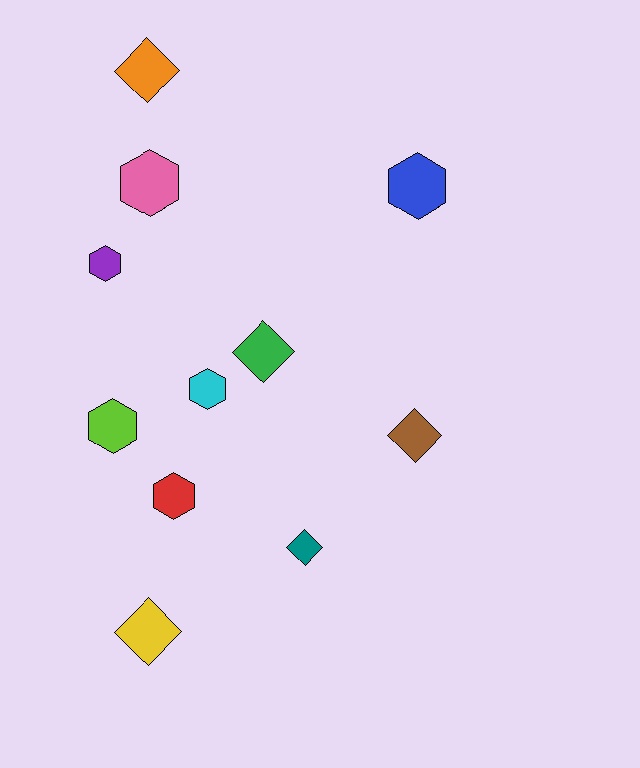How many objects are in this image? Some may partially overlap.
There are 11 objects.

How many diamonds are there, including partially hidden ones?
There are 5 diamonds.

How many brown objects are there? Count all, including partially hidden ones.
There is 1 brown object.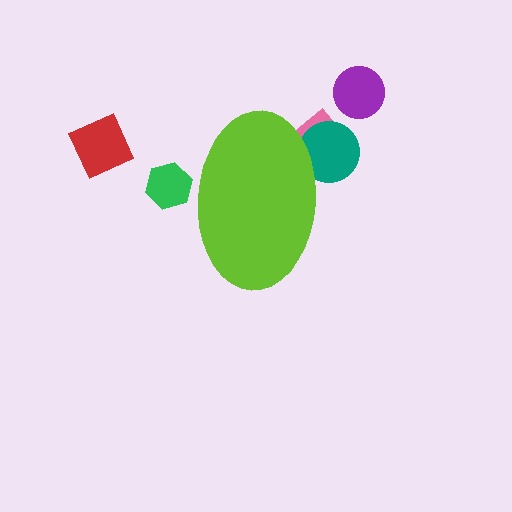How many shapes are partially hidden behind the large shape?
3 shapes are partially hidden.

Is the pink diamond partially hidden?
Yes, the pink diamond is partially hidden behind the lime ellipse.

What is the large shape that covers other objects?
A lime ellipse.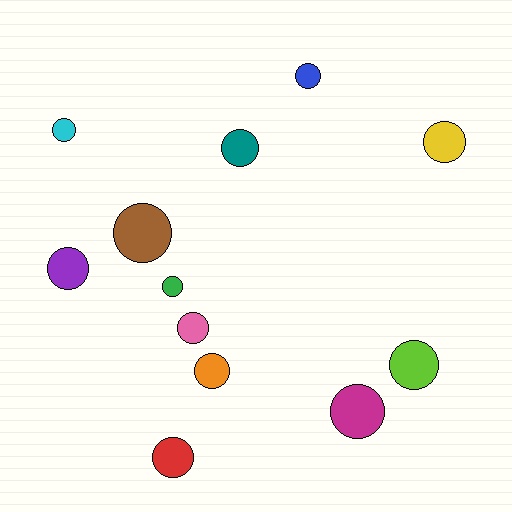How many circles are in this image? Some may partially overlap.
There are 12 circles.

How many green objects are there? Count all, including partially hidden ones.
There is 1 green object.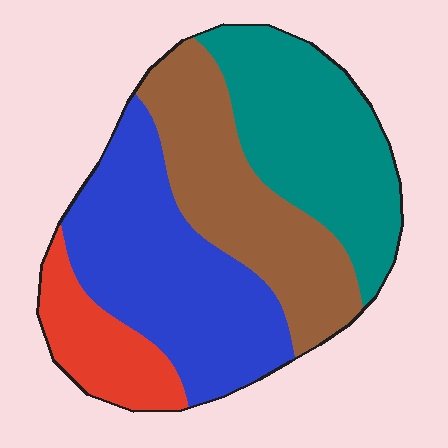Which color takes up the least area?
Red, at roughly 10%.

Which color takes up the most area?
Blue, at roughly 35%.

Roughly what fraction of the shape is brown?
Brown takes up between a quarter and a half of the shape.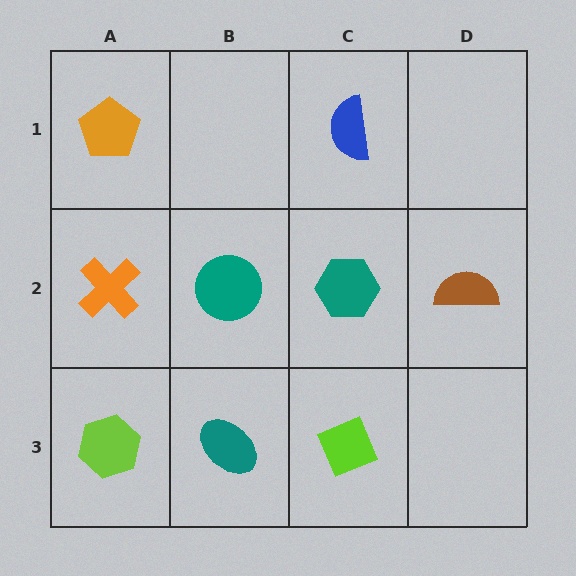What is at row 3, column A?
A lime hexagon.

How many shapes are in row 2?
4 shapes.